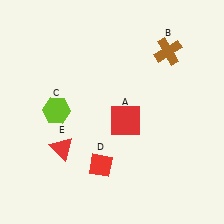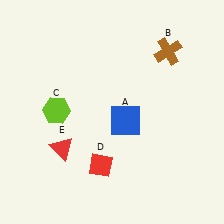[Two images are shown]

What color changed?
The square (A) changed from red in Image 1 to blue in Image 2.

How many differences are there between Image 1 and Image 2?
There is 1 difference between the two images.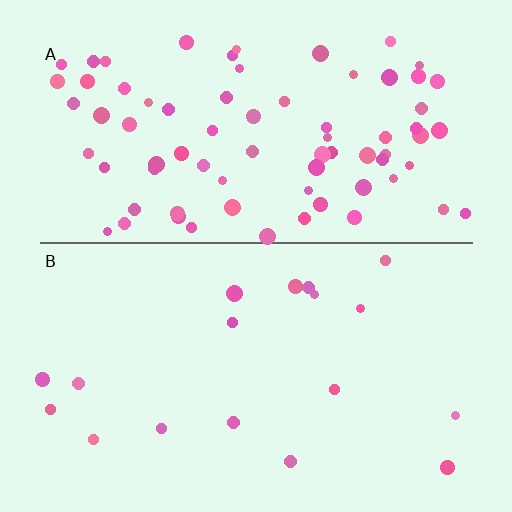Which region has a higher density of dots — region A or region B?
A (the top).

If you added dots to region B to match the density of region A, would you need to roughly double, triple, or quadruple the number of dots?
Approximately quadruple.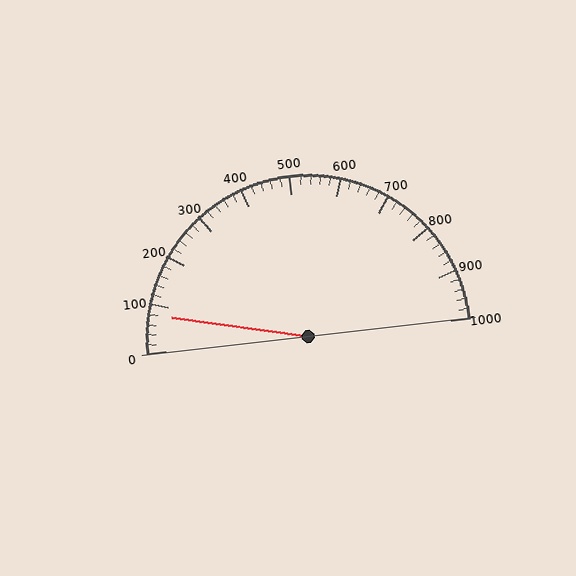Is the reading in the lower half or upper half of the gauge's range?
The reading is in the lower half of the range (0 to 1000).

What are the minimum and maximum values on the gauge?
The gauge ranges from 0 to 1000.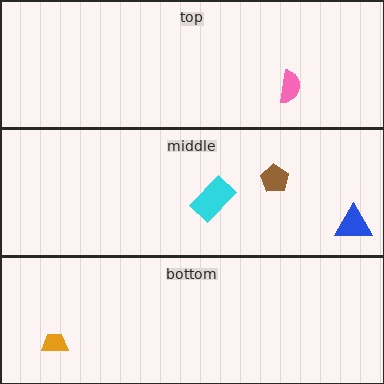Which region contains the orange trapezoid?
The bottom region.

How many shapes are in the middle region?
3.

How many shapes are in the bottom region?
1.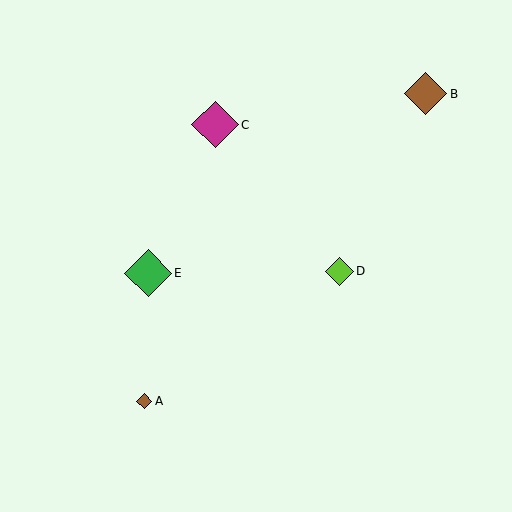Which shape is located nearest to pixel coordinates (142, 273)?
The green diamond (labeled E) at (148, 273) is nearest to that location.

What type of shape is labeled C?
Shape C is a magenta diamond.